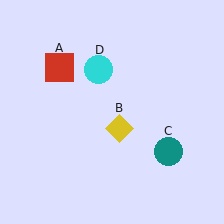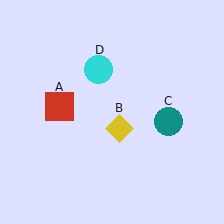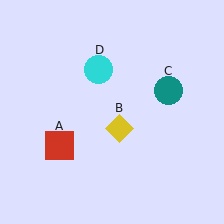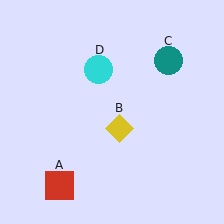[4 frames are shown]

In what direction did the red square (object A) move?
The red square (object A) moved down.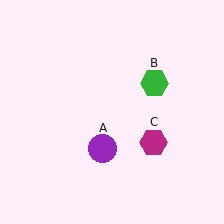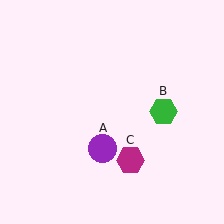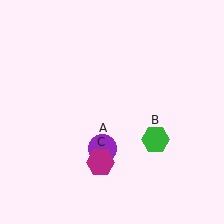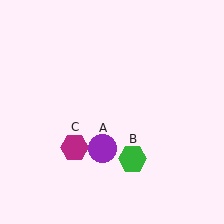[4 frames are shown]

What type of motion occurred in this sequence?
The green hexagon (object B), magenta hexagon (object C) rotated clockwise around the center of the scene.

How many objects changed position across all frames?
2 objects changed position: green hexagon (object B), magenta hexagon (object C).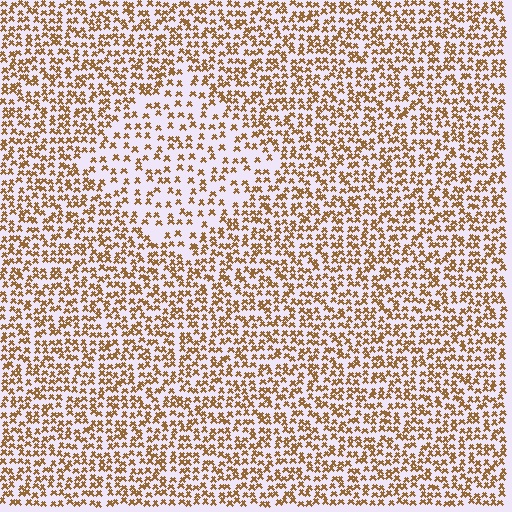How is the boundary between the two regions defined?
The boundary is defined by a change in element density (approximately 1.8x ratio). All elements are the same color, size, and shape.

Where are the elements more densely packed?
The elements are more densely packed outside the diamond boundary.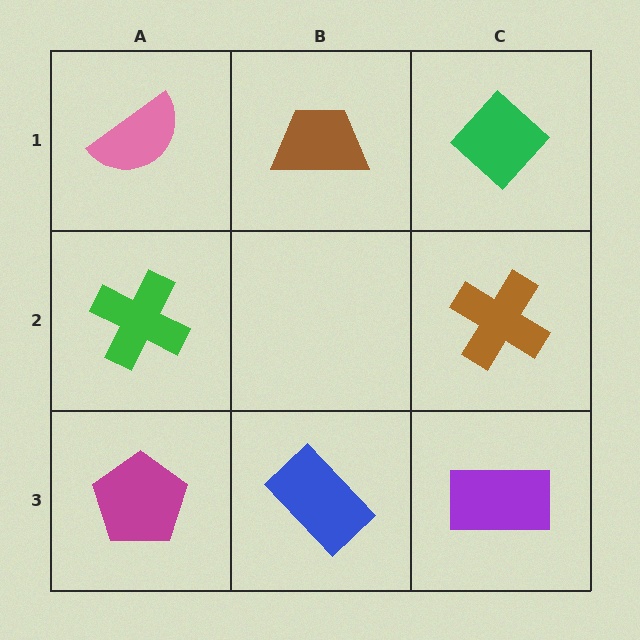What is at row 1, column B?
A brown trapezoid.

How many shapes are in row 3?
3 shapes.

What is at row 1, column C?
A green diamond.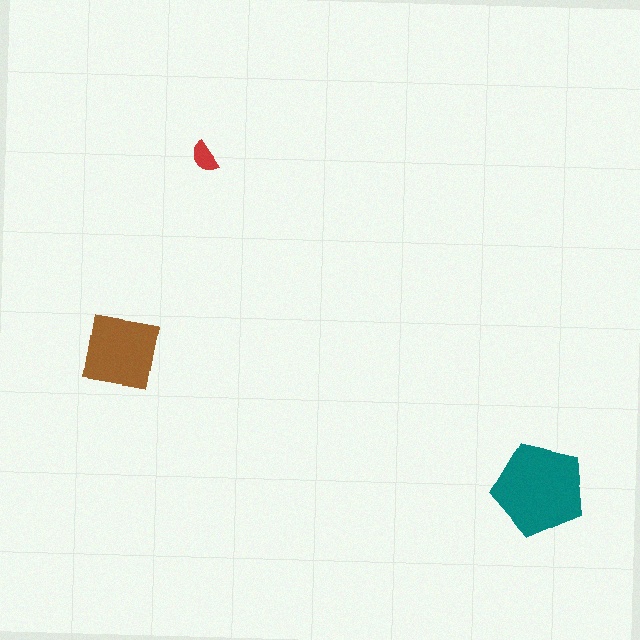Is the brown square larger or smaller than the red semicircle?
Larger.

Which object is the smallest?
The red semicircle.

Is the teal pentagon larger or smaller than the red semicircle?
Larger.